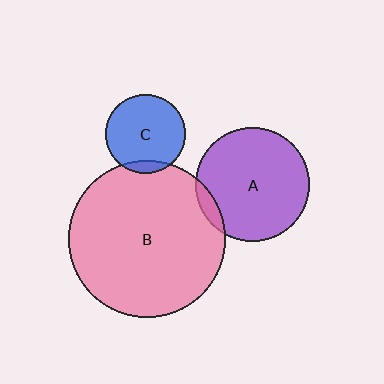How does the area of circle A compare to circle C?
Approximately 2.0 times.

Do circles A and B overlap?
Yes.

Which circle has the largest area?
Circle B (pink).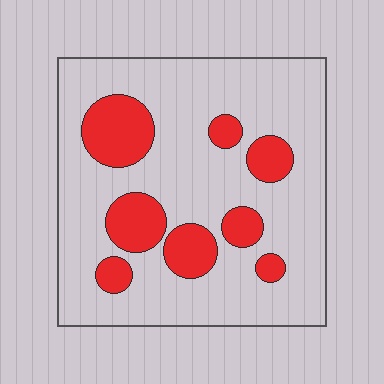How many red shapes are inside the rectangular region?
8.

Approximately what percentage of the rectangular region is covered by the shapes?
Approximately 20%.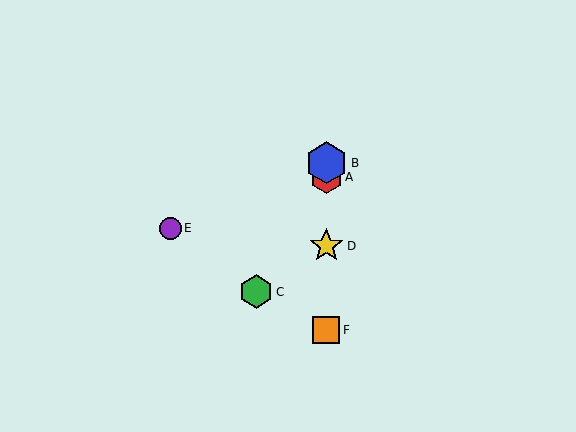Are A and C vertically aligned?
No, A is at x≈326 and C is at x≈256.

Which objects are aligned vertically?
Objects A, B, D, F are aligned vertically.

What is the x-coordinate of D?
Object D is at x≈326.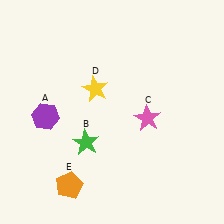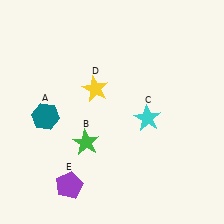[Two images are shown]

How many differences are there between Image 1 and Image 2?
There are 3 differences between the two images.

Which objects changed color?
A changed from purple to teal. C changed from pink to cyan. E changed from orange to purple.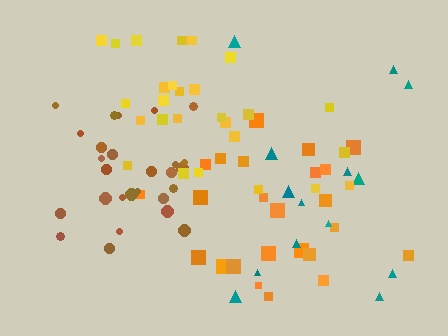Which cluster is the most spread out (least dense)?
Teal.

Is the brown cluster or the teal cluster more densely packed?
Brown.